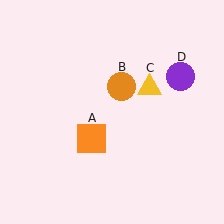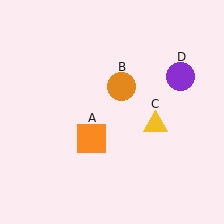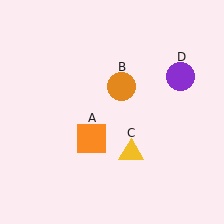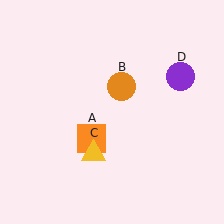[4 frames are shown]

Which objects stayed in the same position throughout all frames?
Orange square (object A) and orange circle (object B) and purple circle (object D) remained stationary.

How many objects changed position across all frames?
1 object changed position: yellow triangle (object C).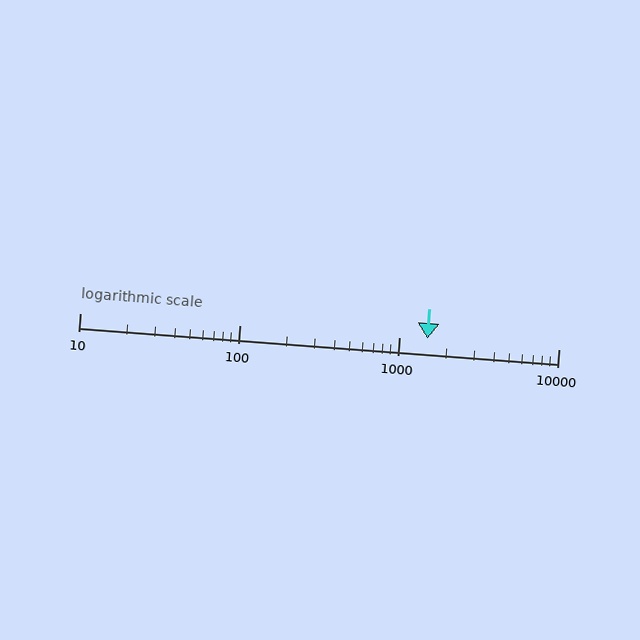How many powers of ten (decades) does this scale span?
The scale spans 3 decades, from 10 to 10000.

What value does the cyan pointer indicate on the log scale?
The pointer indicates approximately 1500.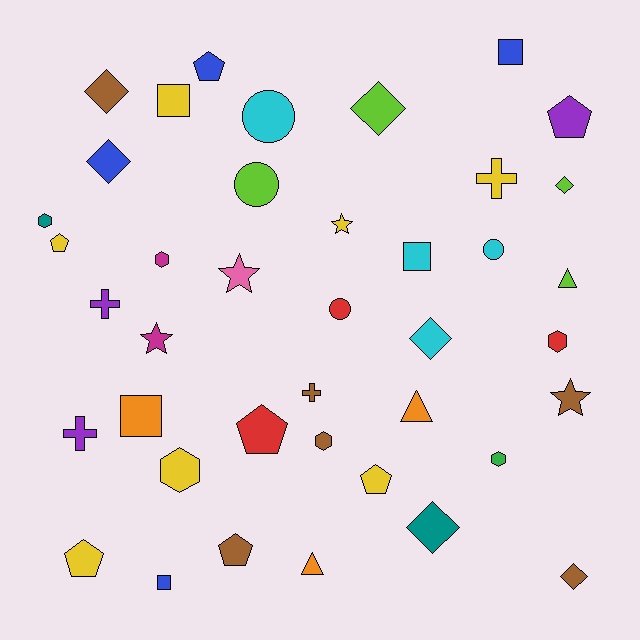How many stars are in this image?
There are 4 stars.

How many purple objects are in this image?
There are 3 purple objects.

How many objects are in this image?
There are 40 objects.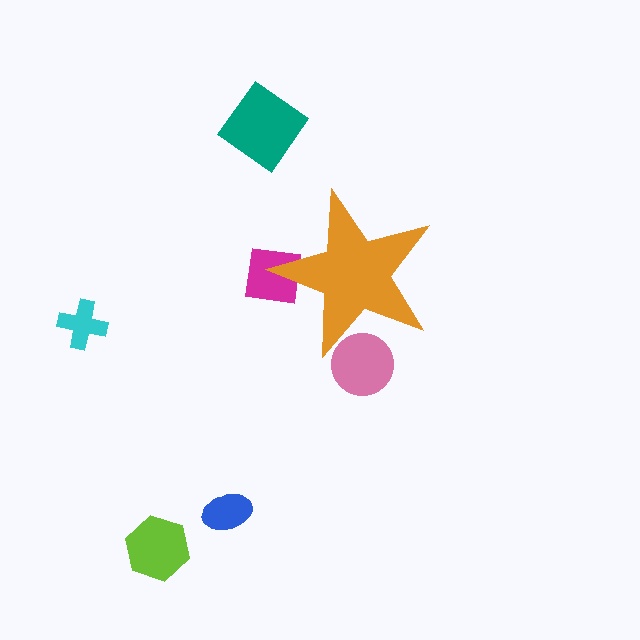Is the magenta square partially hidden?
Yes, the magenta square is partially hidden behind the orange star.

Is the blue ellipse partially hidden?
No, the blue ellipse is fully visible.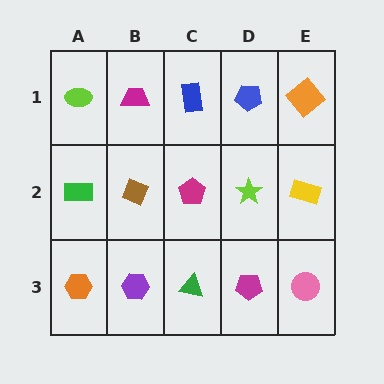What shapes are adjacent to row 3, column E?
A yellow rectangle (row 2, column E), a magenta pentagon (row 3, column D).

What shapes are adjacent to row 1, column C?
A magenta pentagon (row 2, column C), a magenta trapezoid (row 1, column B), a blue pentagon (row 1, column D).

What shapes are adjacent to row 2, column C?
A blue rectangle (row 1, column C), a green triangle (row 3, column C), a brown diamond (row 2, column B), a lime star (row 2, column D).